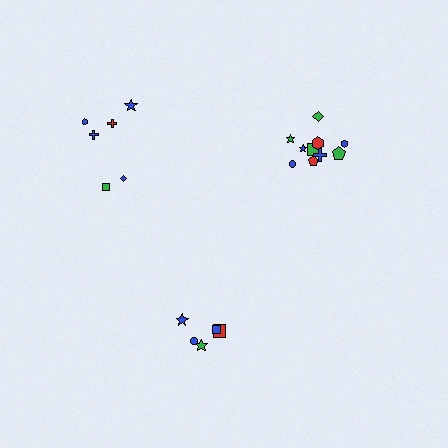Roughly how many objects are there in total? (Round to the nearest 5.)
Roughly 20 objects in total.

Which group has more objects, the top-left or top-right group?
The top-right group.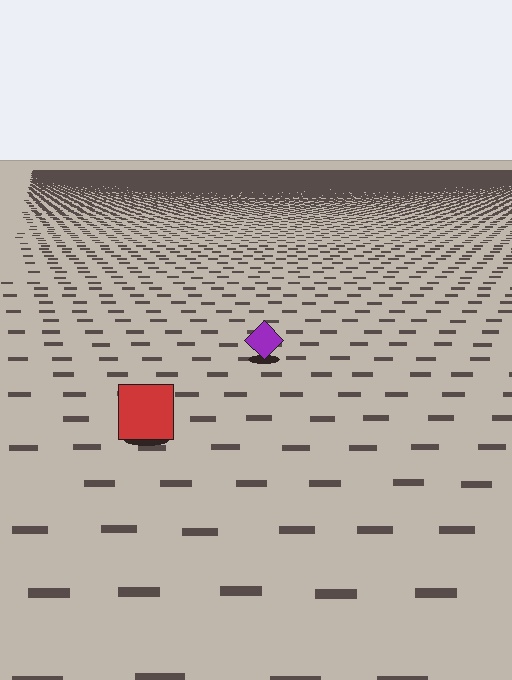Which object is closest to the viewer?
The red square is closest. The texture marks near it are larger and more spread out.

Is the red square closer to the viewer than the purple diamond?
Yes. The red square is closer — you can tell from the texture gradient: the ground texture is coarser near it.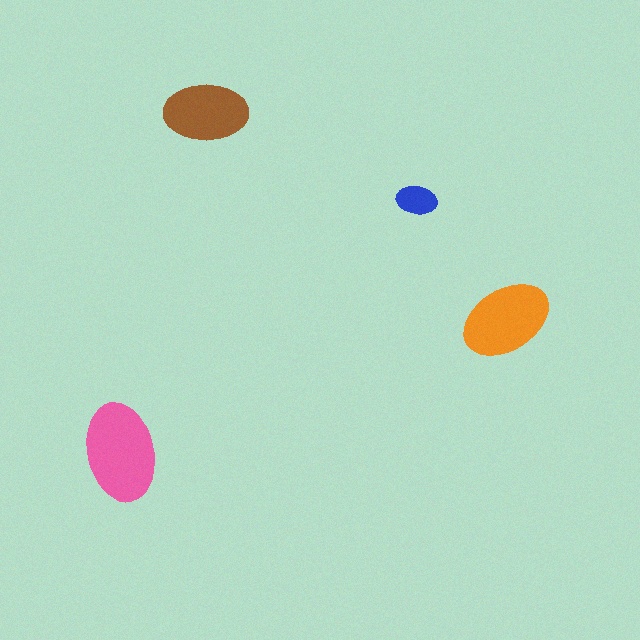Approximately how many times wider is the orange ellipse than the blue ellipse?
About 2 times wider.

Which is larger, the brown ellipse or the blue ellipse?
The brown one.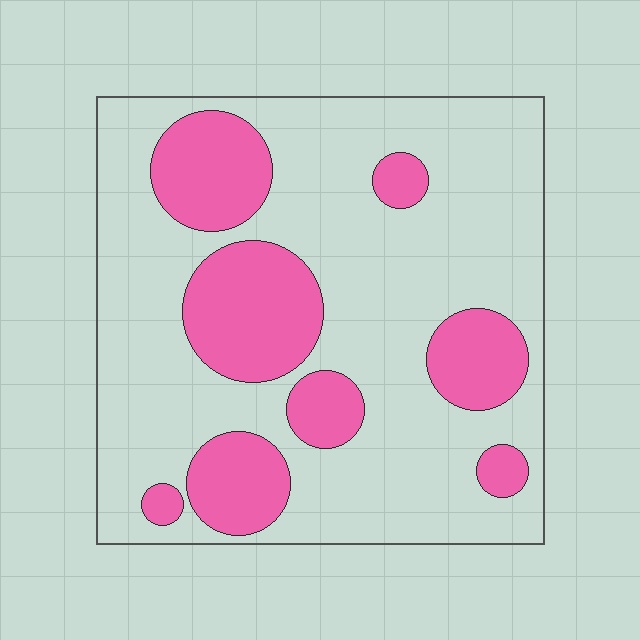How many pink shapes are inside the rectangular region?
8.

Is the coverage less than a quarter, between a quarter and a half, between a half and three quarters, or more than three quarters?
Between a quarter and a half.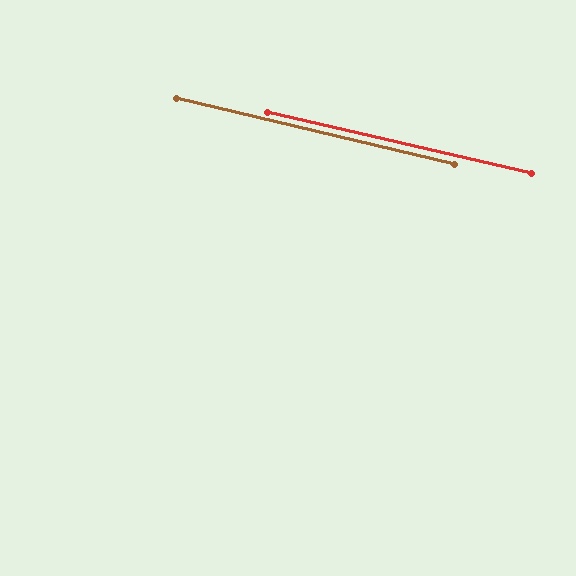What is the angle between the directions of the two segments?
Approximately 0 degrees.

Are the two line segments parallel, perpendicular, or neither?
Parallel — their directions differ by only 0.4°.